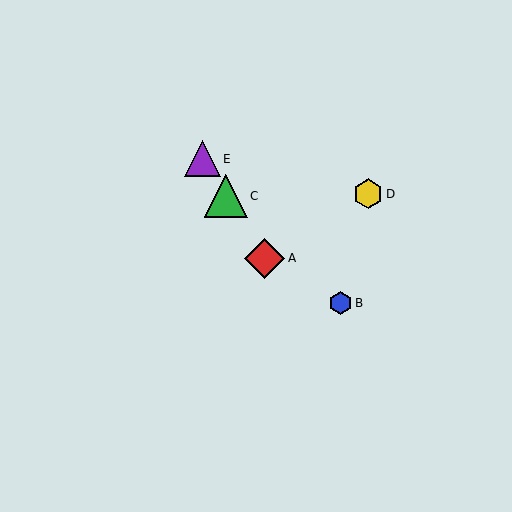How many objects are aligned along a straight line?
3 objects (A, C, E) are aligned along a straight line.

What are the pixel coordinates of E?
Object E is at (202, 159).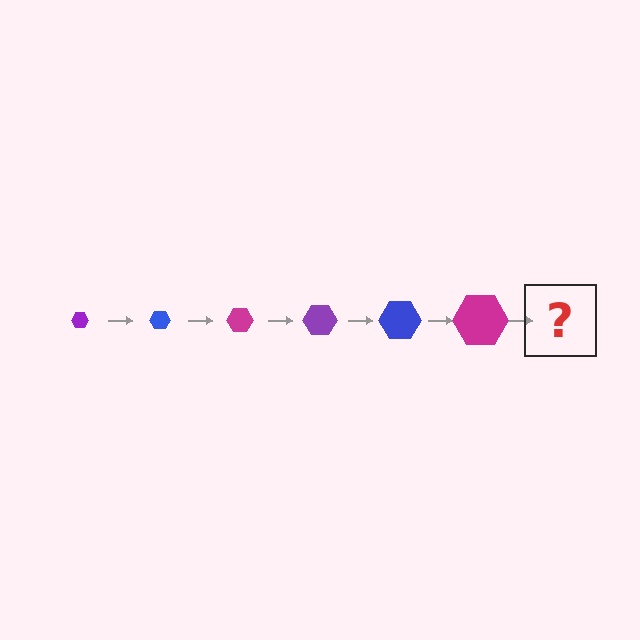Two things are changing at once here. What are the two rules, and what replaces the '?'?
The two rules are that the hexagon grows larger each step and the color cycles through purple, blue, and magenta. The '?' should be a purple hexagon, larger than the previous one.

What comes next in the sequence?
The next element should be a purple hexagon, larger than the previous one.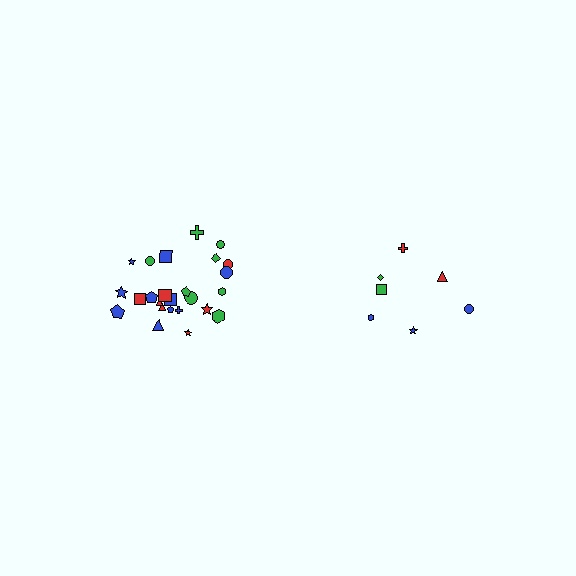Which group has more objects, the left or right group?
The left group.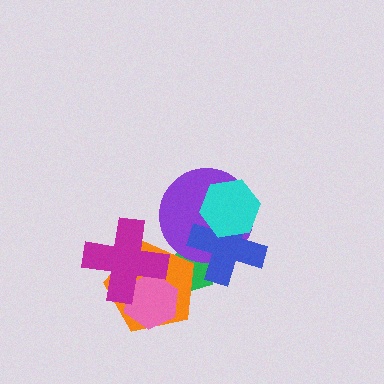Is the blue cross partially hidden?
Yes, it is partially covered by another shape.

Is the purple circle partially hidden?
Yes, it is partially covered by another shape.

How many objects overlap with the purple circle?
3 objects overlap with the purple circle.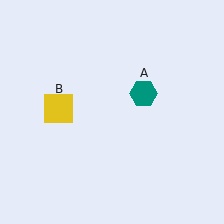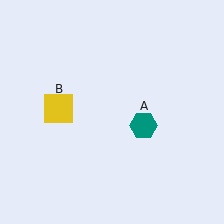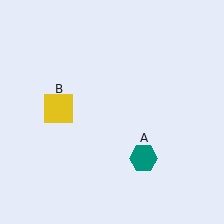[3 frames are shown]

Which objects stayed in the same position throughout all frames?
Yellow square (object B) remained stationary.